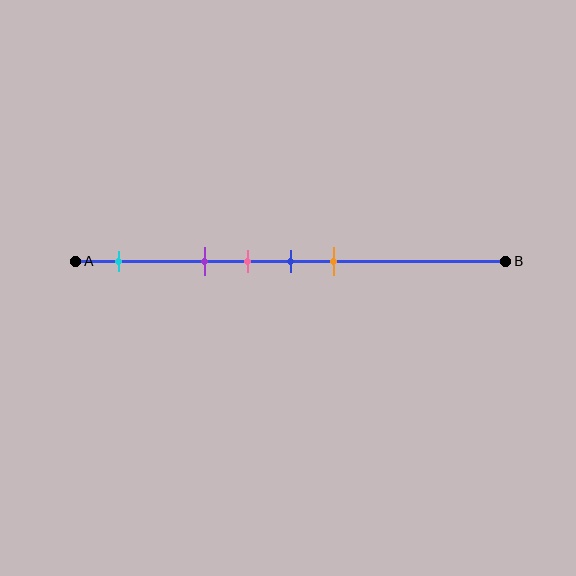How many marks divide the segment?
There are 5 marks dividing the segment.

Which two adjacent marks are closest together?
The pink and blue marks are the closest adjacent pair.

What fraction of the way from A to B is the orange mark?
The orange mark is approximately 60% (0.6) of the way from A to B.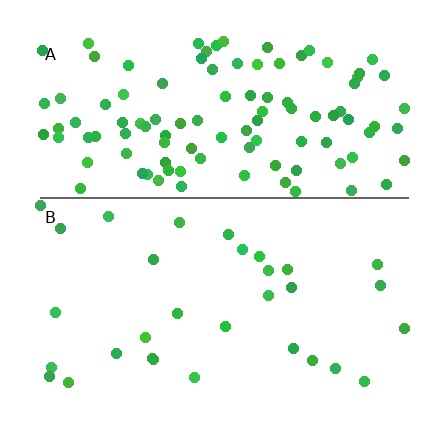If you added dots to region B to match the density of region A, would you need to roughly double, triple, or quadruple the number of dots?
Approximately quadruple.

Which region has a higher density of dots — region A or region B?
A (the top).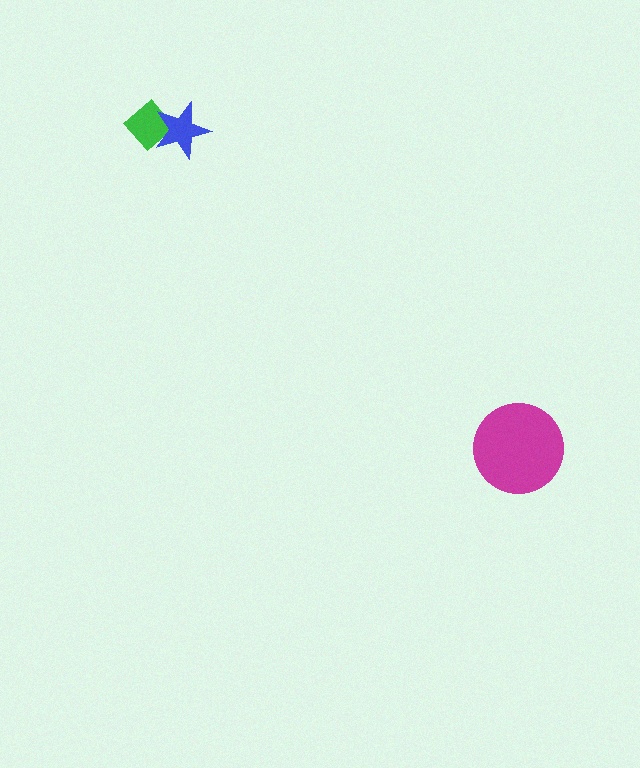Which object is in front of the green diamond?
The blue star is in front of the green diamond.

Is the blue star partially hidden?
No, no other shape covers it.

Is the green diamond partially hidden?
Yes, it is partially covered by another shape.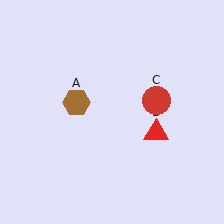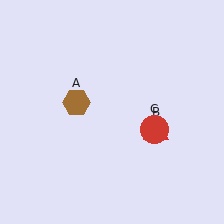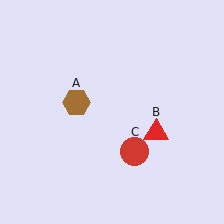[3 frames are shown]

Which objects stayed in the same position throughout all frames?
Brown hexagon (object A) and red triangle (object B) remained stationary.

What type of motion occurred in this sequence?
The red circle (object C) rotated clockwise around the center of the scene.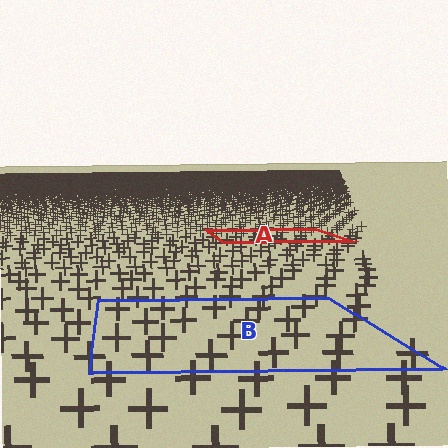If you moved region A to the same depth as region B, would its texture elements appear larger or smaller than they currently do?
They would appear larger. At a closer depth, the same texture elements are projected at a bigger on-screen size.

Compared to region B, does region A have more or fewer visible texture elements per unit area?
Region A has more texture elements per unit area — they are packed more densely because it is farther away.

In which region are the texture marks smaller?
The texture marks are smaller in region A, because it is farther away.